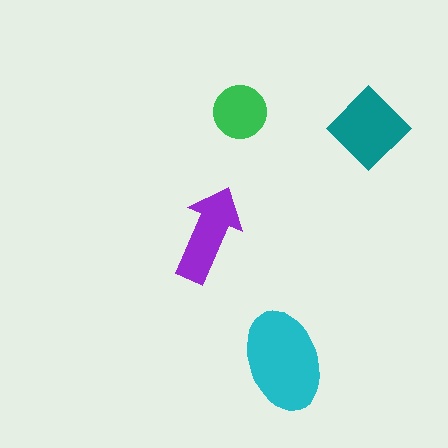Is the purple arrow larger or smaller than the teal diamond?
Smaller.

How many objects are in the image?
There are 4 objects in the image.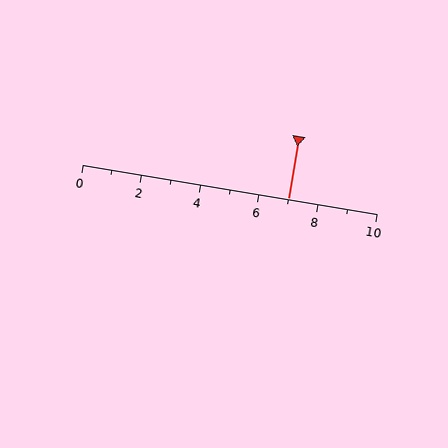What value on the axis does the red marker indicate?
The marker indicates approximately 7.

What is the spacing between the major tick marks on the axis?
The major ticks are spaced 2 apart.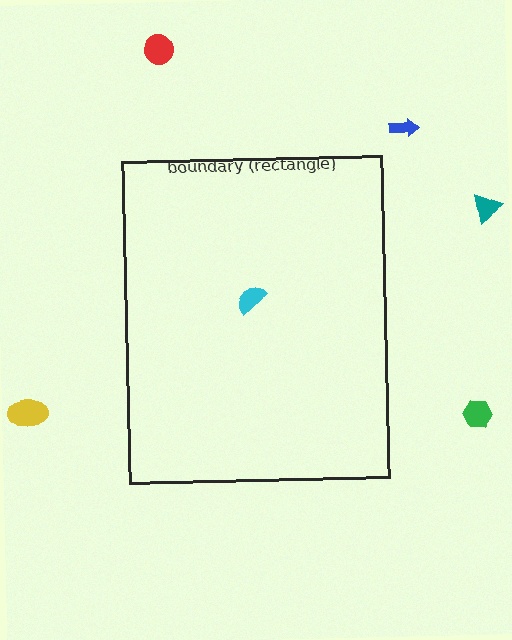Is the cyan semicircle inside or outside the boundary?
Inside.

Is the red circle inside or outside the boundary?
Outside.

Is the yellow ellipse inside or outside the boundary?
Outside.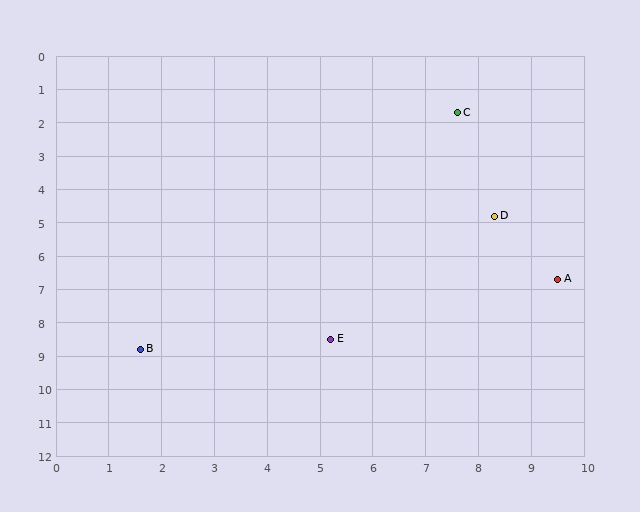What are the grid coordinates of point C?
Point C is at approximately (7.6, 1.7).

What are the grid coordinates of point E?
Point E is at approximately (5.2, 8.5).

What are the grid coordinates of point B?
Point B is at approximately (1.6, 8.8).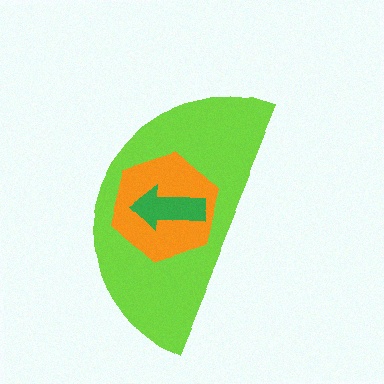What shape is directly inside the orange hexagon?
The green arrow.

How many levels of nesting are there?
3.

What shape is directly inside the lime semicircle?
The orange hexagon.